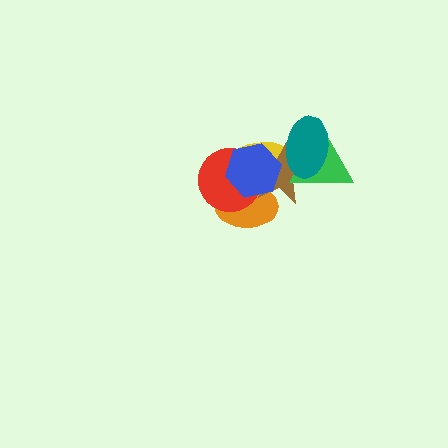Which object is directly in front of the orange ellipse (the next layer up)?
The brown star is directly in front of the orange ellipse.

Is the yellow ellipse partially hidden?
Yes, it is partially covered by another shape.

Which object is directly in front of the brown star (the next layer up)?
The red circle is directly in front of the brown star.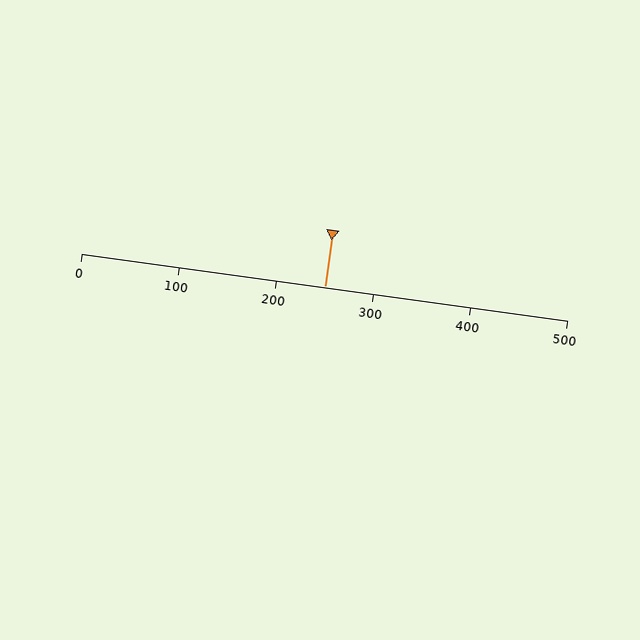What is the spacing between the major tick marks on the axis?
The major ticks are spaced 100 apart.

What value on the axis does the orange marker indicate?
The marker indicates approximately 250.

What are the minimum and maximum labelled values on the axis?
The axis runs from 0 to 500.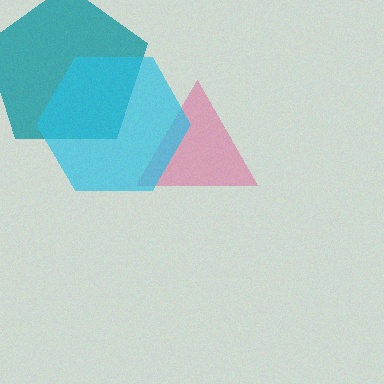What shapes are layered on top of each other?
The layered shapes are: a pink triangle, a teal pentagon, a cyan hexagon.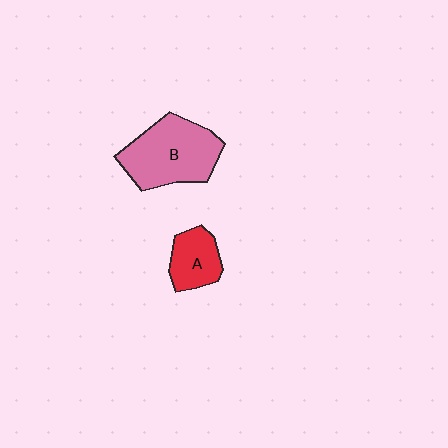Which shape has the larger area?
Shape B (pink).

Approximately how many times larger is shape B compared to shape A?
Approximately 2.0 times.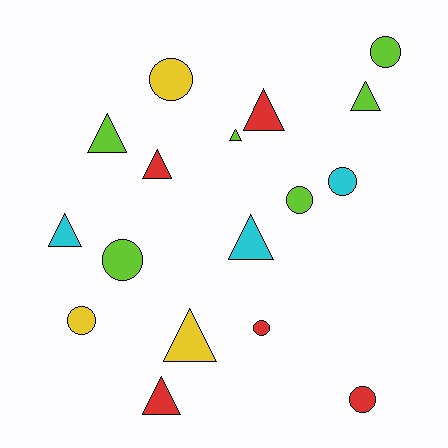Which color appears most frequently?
Lime, with 6 objects.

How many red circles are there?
There are 2 red circles.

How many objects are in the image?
There are 17 objects.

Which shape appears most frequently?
Triangle, with 9 objects.